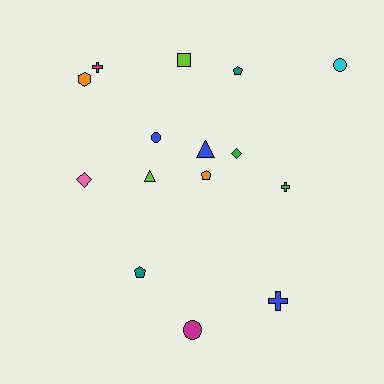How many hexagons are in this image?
There is 1 hexagon.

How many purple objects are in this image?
There are no purple objects.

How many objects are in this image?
There are 15 objects.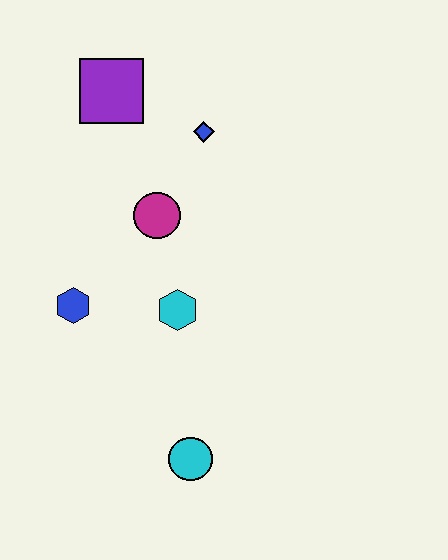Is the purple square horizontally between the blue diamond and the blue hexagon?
Yes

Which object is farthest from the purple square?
The cyan circle is farthest from the purple square.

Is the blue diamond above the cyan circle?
Yes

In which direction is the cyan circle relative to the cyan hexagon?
The cyan circle is below the cyan hexagon.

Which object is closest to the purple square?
The blue diamond is closest to the purple square.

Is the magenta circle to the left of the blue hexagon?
No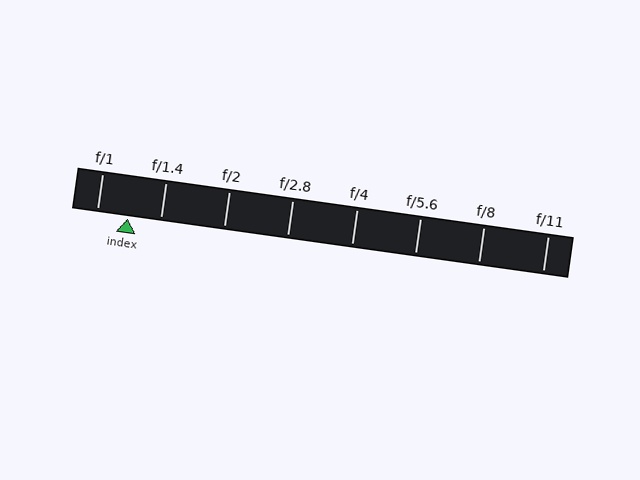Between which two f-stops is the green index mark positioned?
The index mark is between f/1 and f/1.4.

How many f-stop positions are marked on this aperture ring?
There are 8 f-stop positions marked.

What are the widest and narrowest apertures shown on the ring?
The widest aperture shown is f/1 and the narrowest is f/11.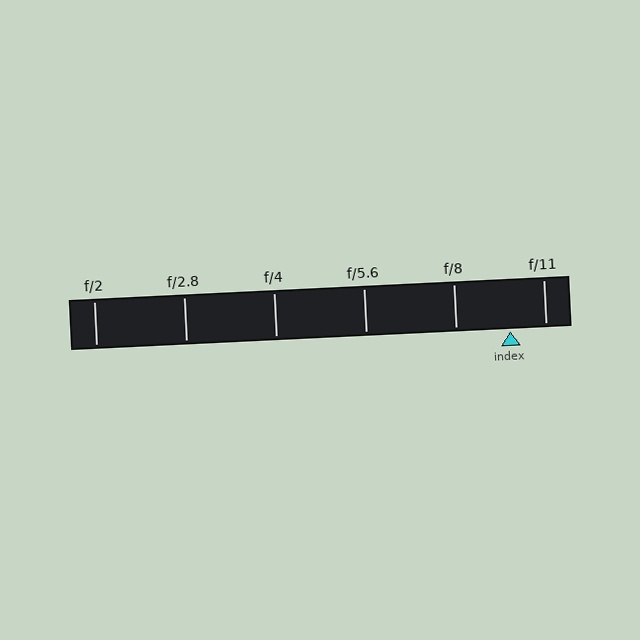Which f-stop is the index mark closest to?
The index mark is closest to f/11.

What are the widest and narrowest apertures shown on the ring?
The widest aperture shown is f/2 and the narrowest is f/11.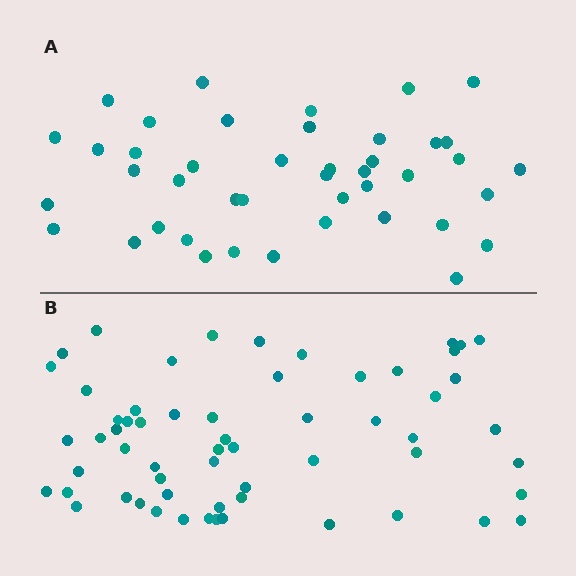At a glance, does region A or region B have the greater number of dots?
Region B (the bottom region) has more dots.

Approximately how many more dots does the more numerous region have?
Region B has approximately 15 more dots than region A.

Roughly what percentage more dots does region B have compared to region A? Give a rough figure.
About 40% more.